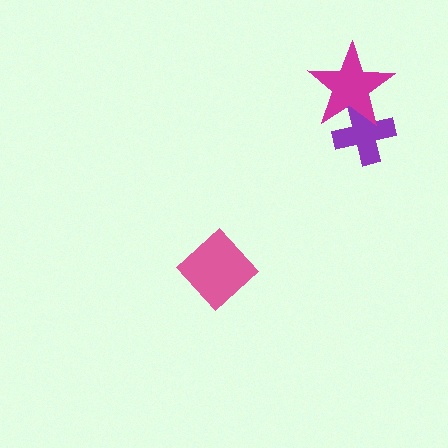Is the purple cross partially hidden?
Yes, it is partially covered by another shape.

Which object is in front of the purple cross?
The magenta star is in front of the purple cross.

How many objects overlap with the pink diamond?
0 objects overlap with the pink diamond.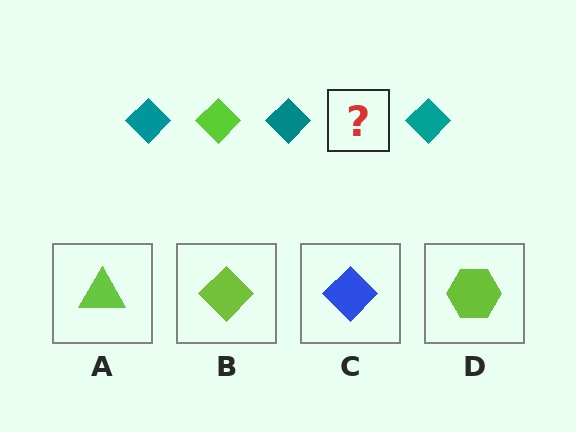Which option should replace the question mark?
Option B.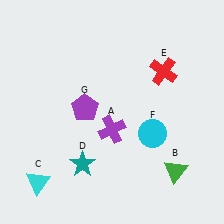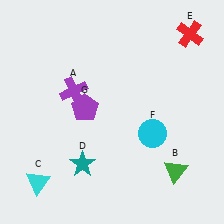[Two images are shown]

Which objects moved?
The objects that moved are: the purple cross (A), the red cross (E).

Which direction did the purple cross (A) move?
The purple cross (A) moved up.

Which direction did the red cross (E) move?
The red cross (E) moved up.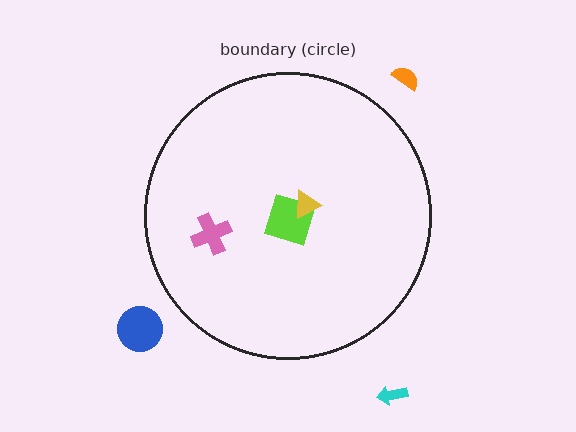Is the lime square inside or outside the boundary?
Inside.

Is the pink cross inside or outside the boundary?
Inside.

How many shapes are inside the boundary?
3 inside, 3 outside.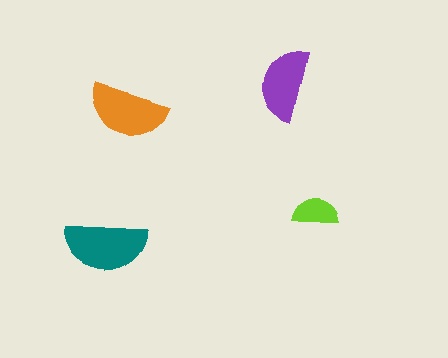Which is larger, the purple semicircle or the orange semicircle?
The orange one.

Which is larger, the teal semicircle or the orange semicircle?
The teal one.